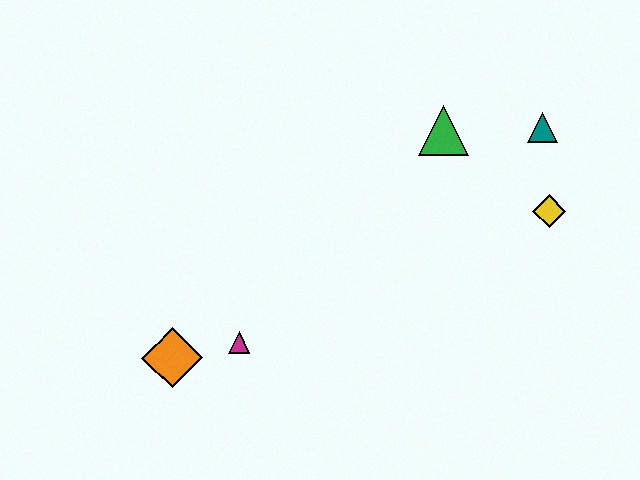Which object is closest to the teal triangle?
The yellow diamond is closest to the teal triangle.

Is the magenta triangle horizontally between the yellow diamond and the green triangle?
No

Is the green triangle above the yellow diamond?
Yes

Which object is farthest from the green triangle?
The orange diamond is farthest from the green triangle.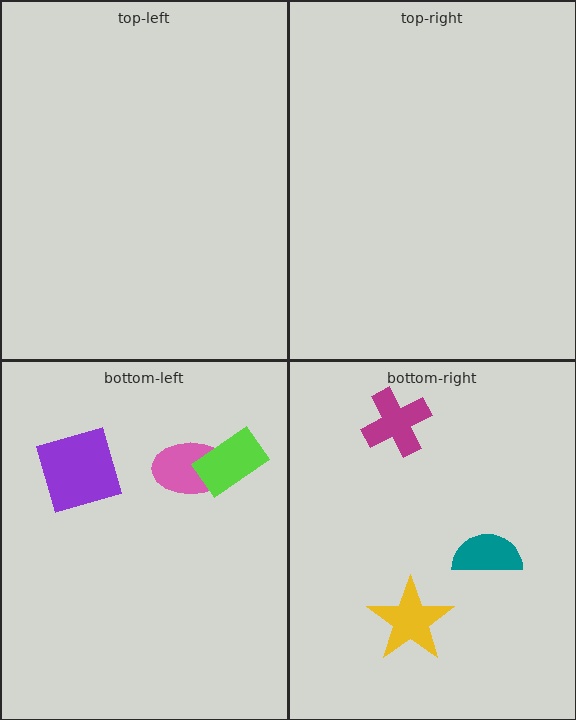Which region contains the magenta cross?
The bottom-right region.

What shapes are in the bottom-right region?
The yellow star, the magenta cross, the teal semicircle.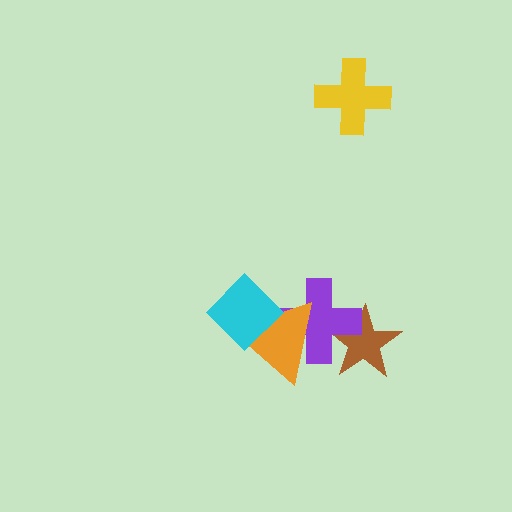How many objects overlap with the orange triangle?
2 objects overlap with the orange triangle.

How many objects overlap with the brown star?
1 object overlaps with the brown star.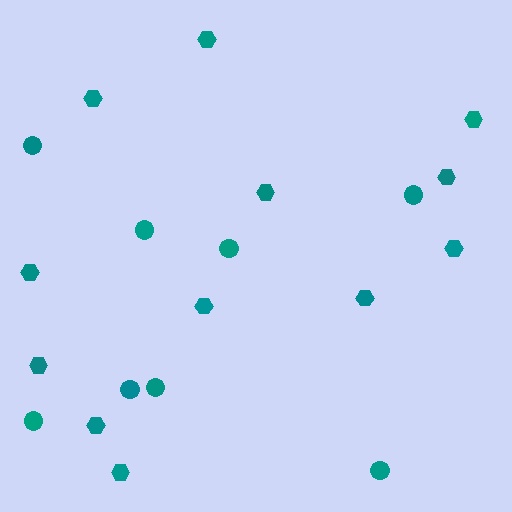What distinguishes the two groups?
There are 2 groups: one group of hexagons (12) and one group of circles (8).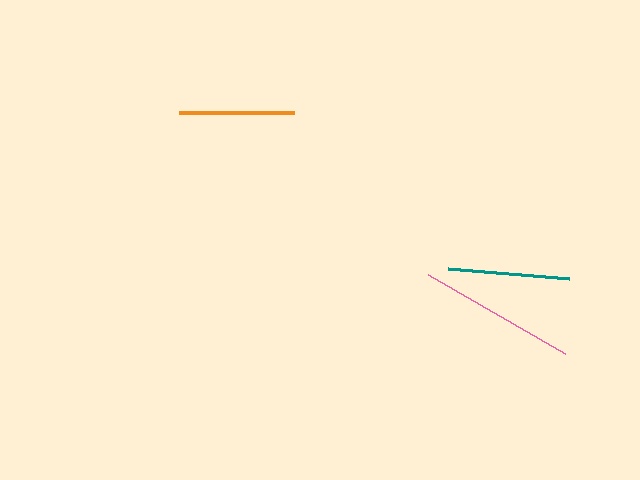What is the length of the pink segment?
The pink segment is approximately 158 pixels long.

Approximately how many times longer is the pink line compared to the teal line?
The pink line is approximately 1.3 times the length of the teal line.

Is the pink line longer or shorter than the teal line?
The pink line is longer than the teal line.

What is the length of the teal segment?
The teal segment is approximately 122 pixels long.